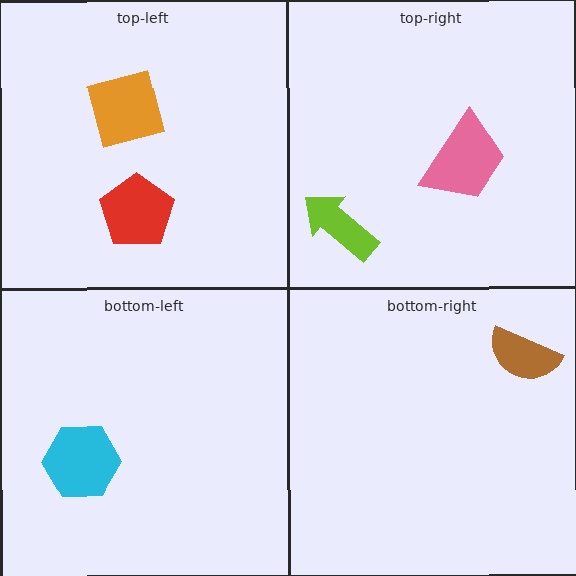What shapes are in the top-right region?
The lime arrow, the pink trapezoid.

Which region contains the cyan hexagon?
The bottom-left region.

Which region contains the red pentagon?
The top-left region.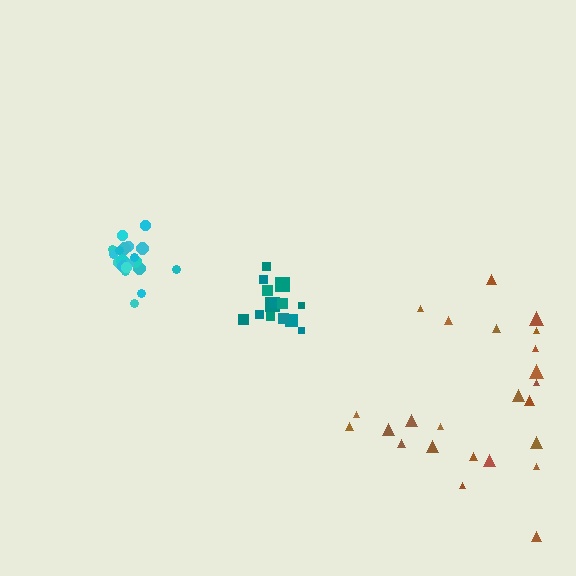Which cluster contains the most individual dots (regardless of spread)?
Brown (24).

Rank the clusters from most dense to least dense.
cyan, teal, brown.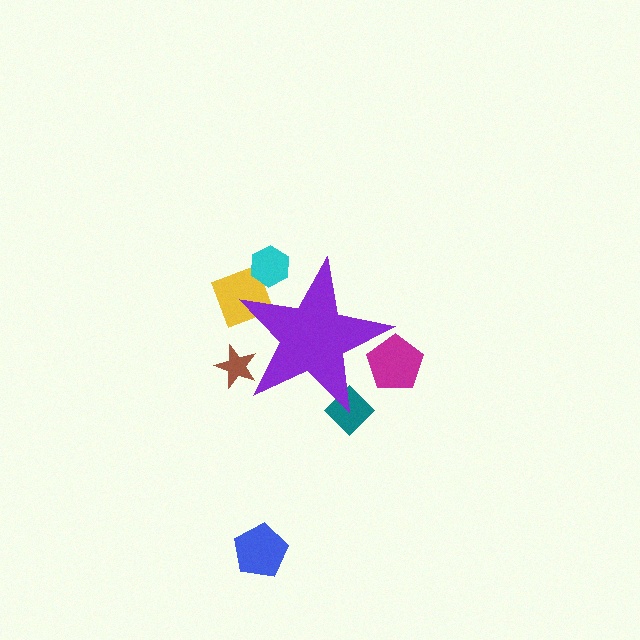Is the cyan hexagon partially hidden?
Yes, the cyan hexagon is partially hidden behind the purple star.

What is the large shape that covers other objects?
A purple star.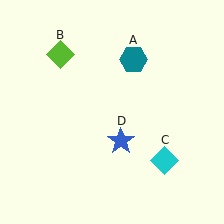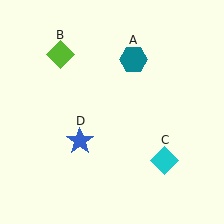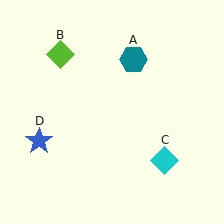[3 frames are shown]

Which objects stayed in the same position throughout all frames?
Teal hexagon (object A) and lime diamond (object B) and cyan diamond (object C) remained stationary.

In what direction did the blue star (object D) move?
The blue star (object D) moved left.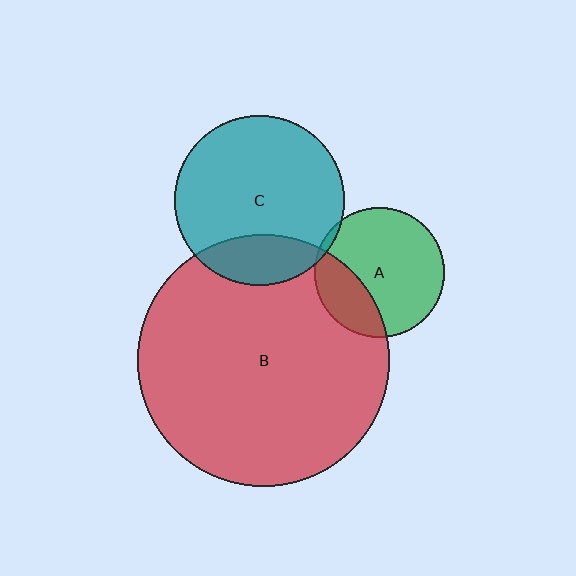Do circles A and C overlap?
Yes.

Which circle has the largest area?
Circle B (red).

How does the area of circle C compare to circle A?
Approximately 1.7 times.